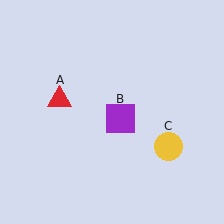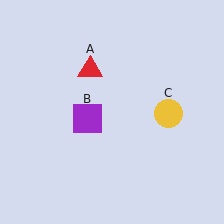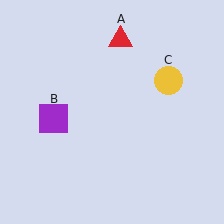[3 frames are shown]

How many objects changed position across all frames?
3 objects changed position: red triangle (object A), purple square (object B), yellow circle (object C).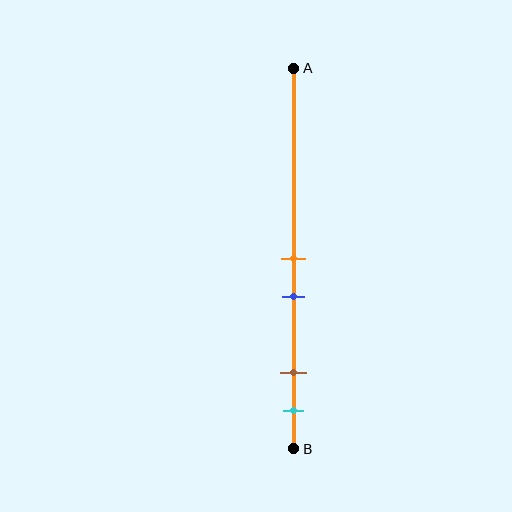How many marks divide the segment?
There are 4 marks dividing the segment.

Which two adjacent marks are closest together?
The orange and blue marks are the closest adjacent pair.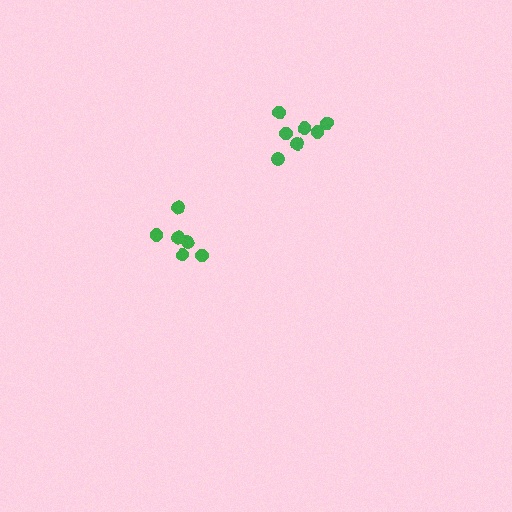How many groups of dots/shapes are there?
There are 2 groups.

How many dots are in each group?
Group 1: 6 dots, Group 2: 7 dots (13 total).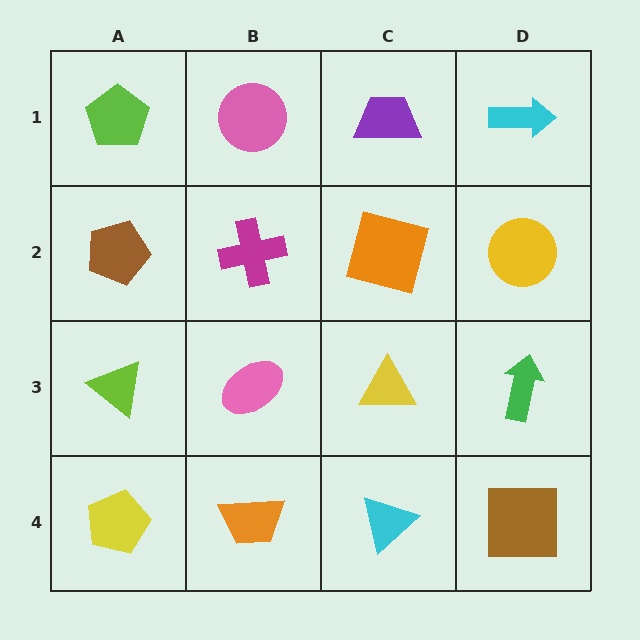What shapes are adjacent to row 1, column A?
A brown pentagon (row 2, column A), a pink circle (row 1, column B).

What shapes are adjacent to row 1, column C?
An orange square (row 2, column C), a pink circle (row 1, column B), a cyan arrow (row 1, column D).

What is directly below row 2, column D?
A green arrow.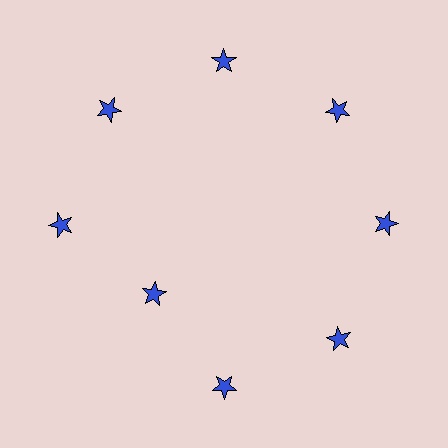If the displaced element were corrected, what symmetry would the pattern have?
It would have 8-fold rotational symmetry — the pattern would map onto itself every 45 degrees.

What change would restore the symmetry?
The symmetry would be restored by moving it outward, back onto the ring so that all 8 stars sit at equal angles and equal distance from the center.